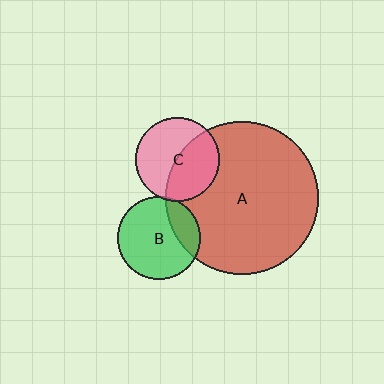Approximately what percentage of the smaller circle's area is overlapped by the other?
Approximately 20%.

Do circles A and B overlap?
Yes.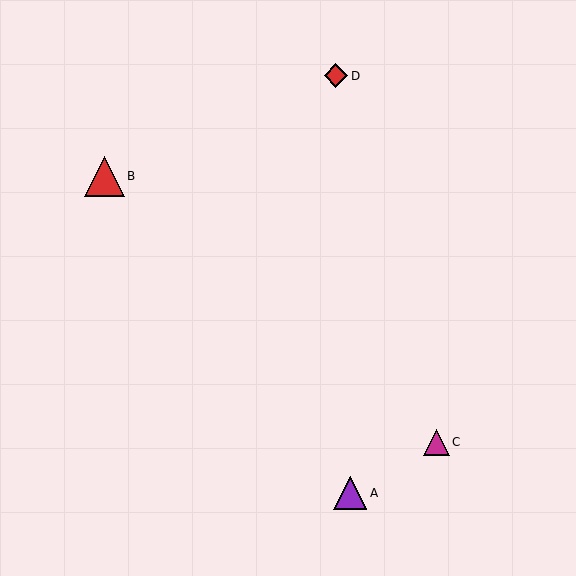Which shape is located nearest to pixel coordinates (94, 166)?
The red triangle (labeled B) at (104, 176) is nearest to that location.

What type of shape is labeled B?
Shape B is a red triangle.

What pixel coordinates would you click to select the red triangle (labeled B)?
Click at (104, 176) to select the red triangle B.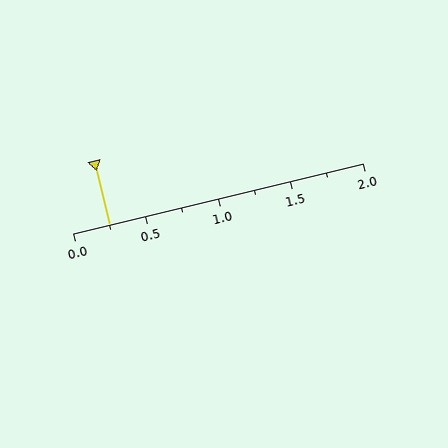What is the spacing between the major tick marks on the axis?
The major ticks are spaced 0.5 apart.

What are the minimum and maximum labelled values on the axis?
The axis runs from 0.0 to 2.0.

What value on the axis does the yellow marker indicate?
The marker indicates approximately 0.25.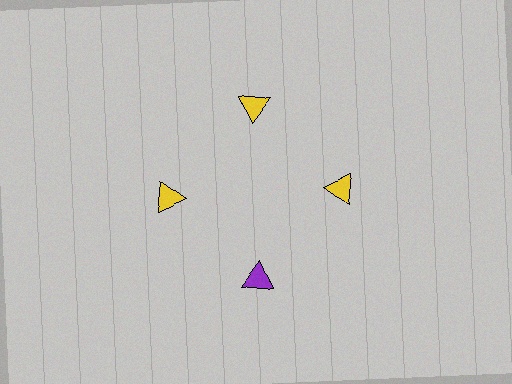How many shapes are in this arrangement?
There are 4 shapes arranged in a ring pattern.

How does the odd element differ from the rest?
It has a different color: purple instead of yellow.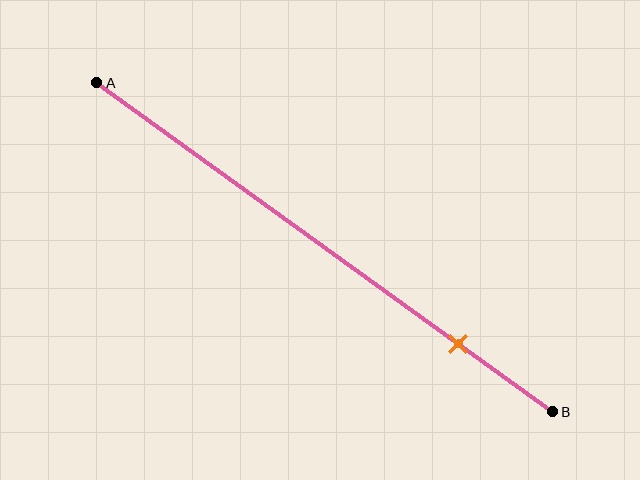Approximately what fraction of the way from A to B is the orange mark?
The orange mark is approximately 80% of the way from A to B.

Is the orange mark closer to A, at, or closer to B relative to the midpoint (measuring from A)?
The orange mark is closer to point B than the midpoint of segment AB.